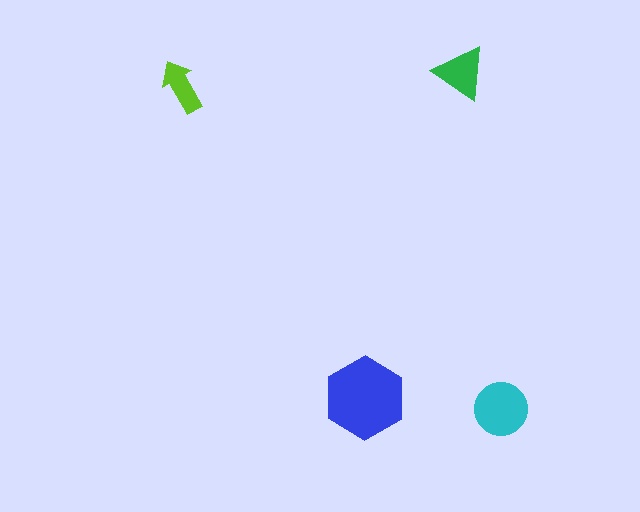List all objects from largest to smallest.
The blue hexagon, the cyan circle, the green triangle, the lime arrow.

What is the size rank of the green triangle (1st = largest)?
3rd.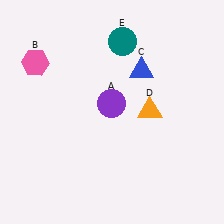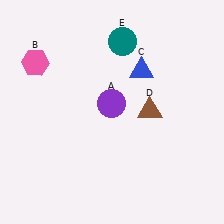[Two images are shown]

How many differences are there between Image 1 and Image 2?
There is 1 difference between the two images.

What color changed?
The triangle (D) changed from orange in Image 1 to brown in Image 2.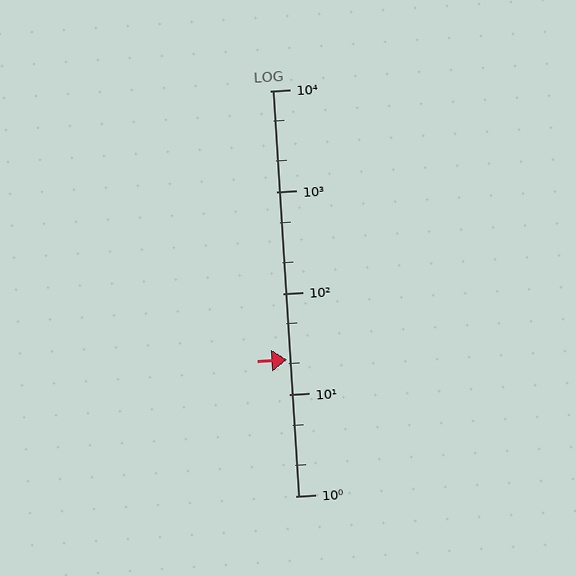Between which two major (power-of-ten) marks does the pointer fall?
The pointer is between 10 and 100.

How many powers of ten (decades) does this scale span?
The scale spans 4 decades, from 1 to 10000.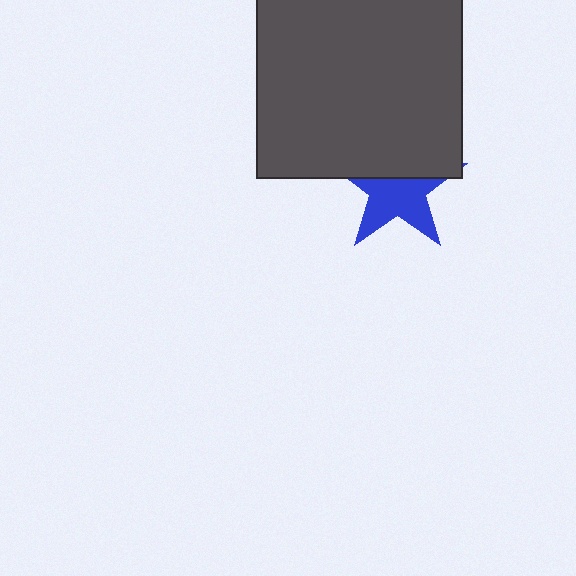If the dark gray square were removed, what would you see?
You would see the complete blue star.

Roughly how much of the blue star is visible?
About half of it is visible (roughly 56%).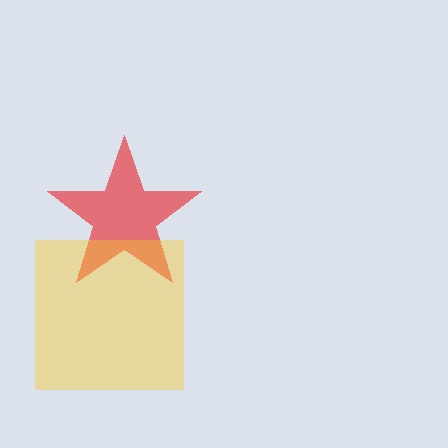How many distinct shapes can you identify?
There are 2 distinct shapes: a red star, a yellow square.